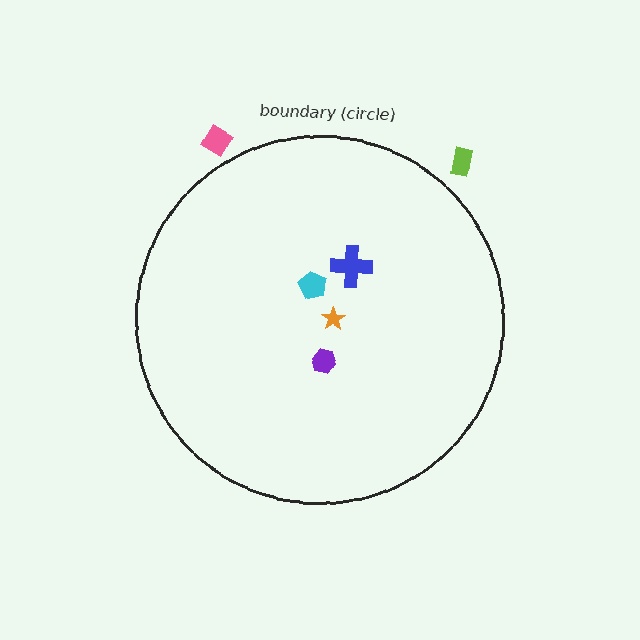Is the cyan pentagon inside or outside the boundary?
Inside.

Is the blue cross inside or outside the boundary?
Inside.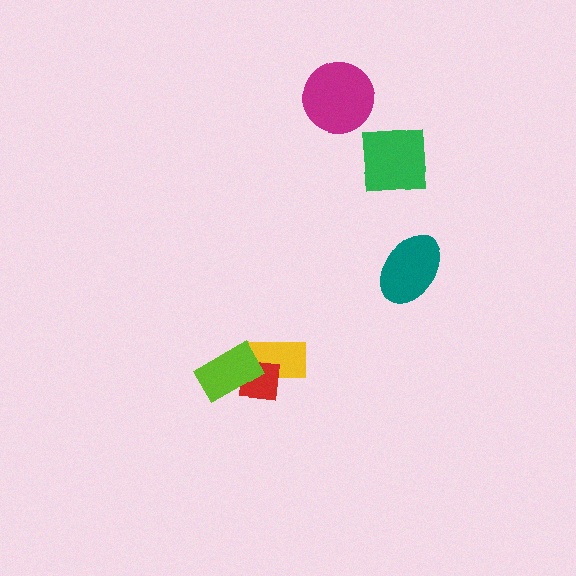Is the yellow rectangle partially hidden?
Yes, it is partially covered by another shape.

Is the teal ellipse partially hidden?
No, no other shape covers it.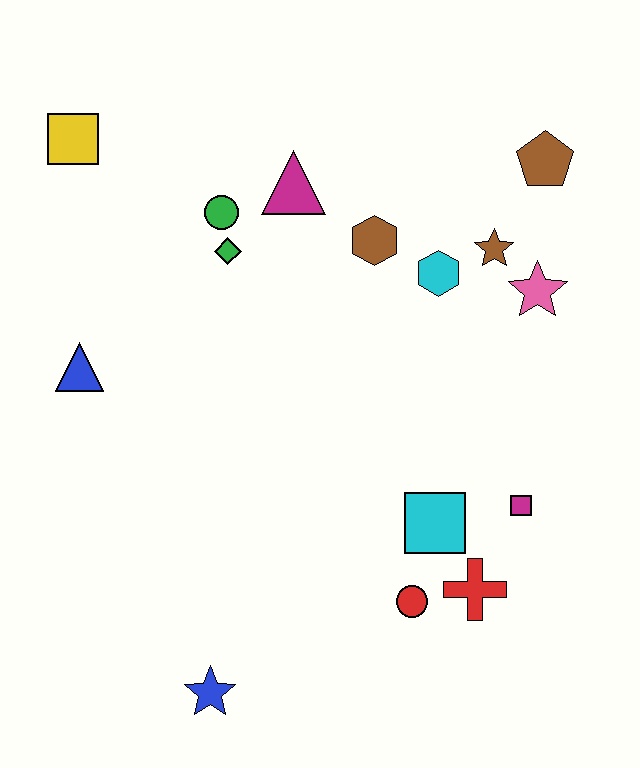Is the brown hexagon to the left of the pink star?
Yes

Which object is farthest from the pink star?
The blue star is farthest from the pink star.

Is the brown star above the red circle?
Yes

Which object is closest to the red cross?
The red circle is closest to the red cross.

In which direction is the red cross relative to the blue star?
The red cross is to the right of the blue star.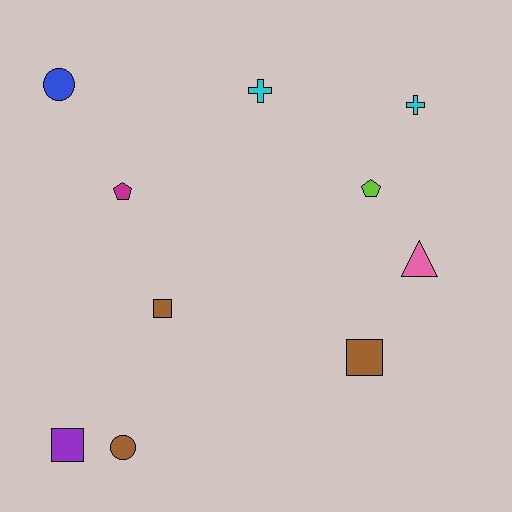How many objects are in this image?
There are 10 objects.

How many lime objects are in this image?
There is 1 lime object.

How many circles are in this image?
There are 2 circles.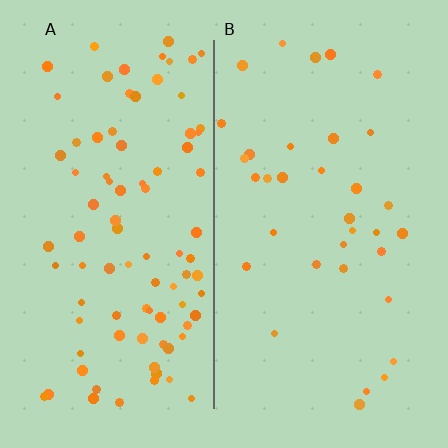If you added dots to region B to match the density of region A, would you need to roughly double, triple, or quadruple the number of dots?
Approximately triple.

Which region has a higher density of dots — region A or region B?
A (the left).